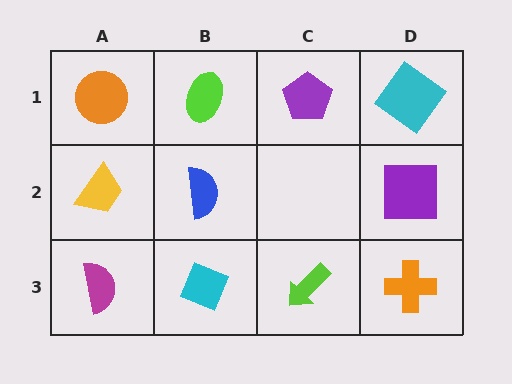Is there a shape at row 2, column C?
No, that cell is empty.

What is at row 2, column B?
A blue semicircle.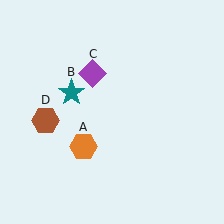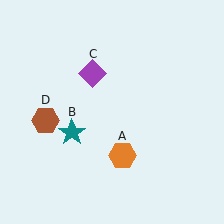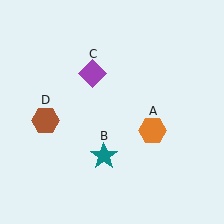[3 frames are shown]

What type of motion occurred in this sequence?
The orange hexagon (object A), teal star (object B) rotated counterclockwise around the center of the scene.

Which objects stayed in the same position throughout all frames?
Purple diamond (object C) and brown hexagon (object D) remained stationary.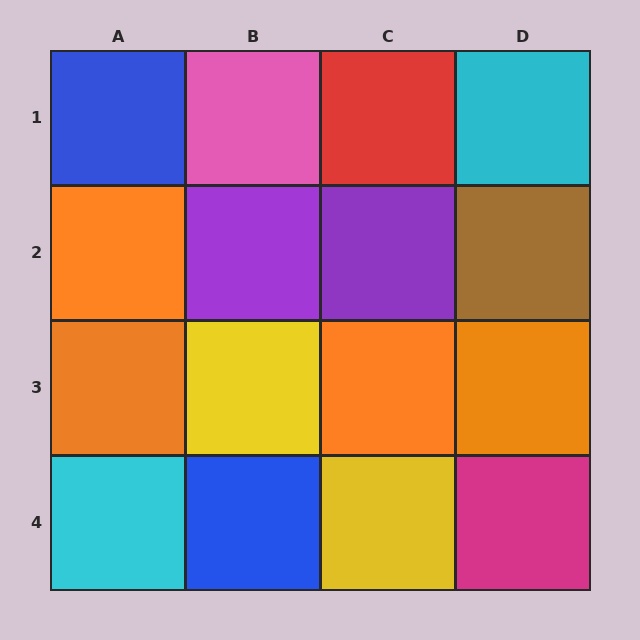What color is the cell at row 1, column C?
Red.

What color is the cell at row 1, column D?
Cyan.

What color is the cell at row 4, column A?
Cyan.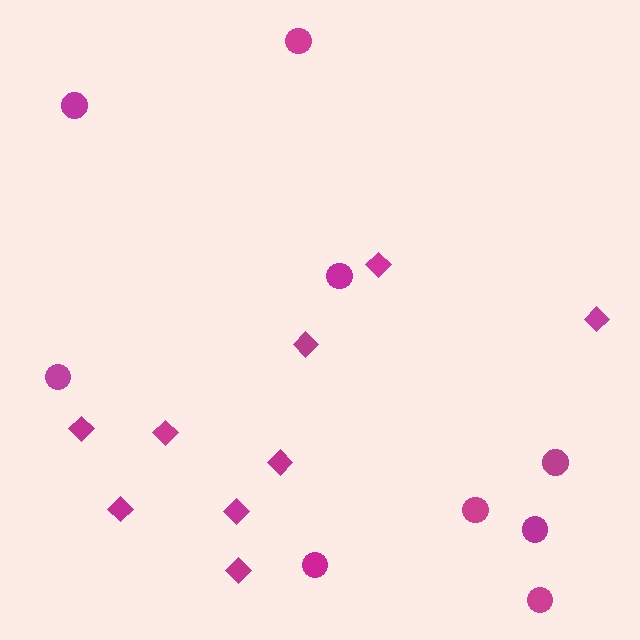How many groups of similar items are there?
There are 2 groups: one group of diamonds (9) and one group of circles (9).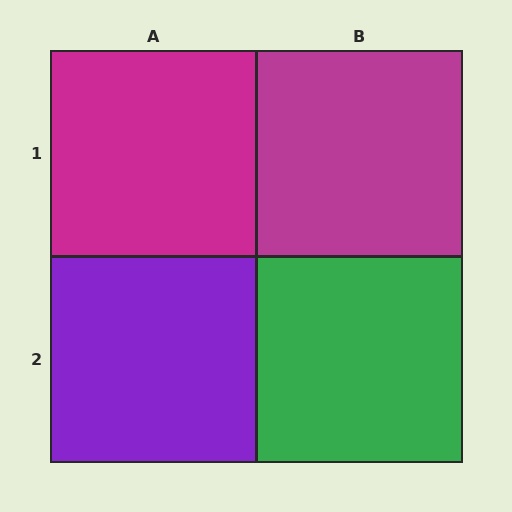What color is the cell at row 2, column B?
Green.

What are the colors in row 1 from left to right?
Magenta, magenta.